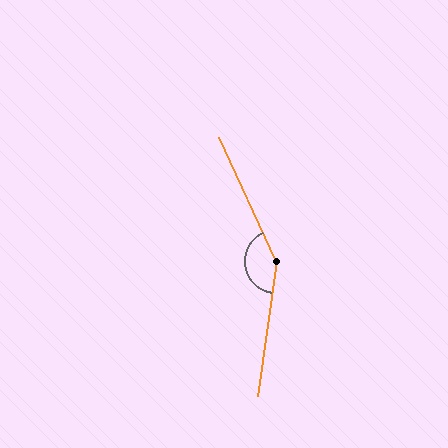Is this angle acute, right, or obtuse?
It is obtuse.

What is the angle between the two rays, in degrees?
Approximately 147 degrees.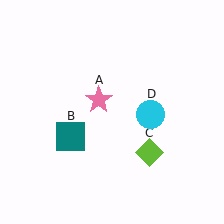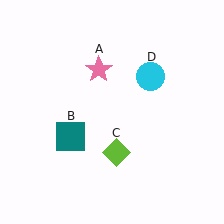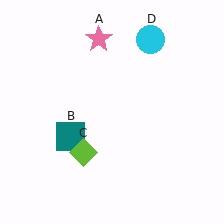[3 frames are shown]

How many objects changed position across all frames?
3 objects changed position: pink star (object A), lime diamond (object C), cyan circle (object D).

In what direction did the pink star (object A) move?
The pink star (object A) moved up.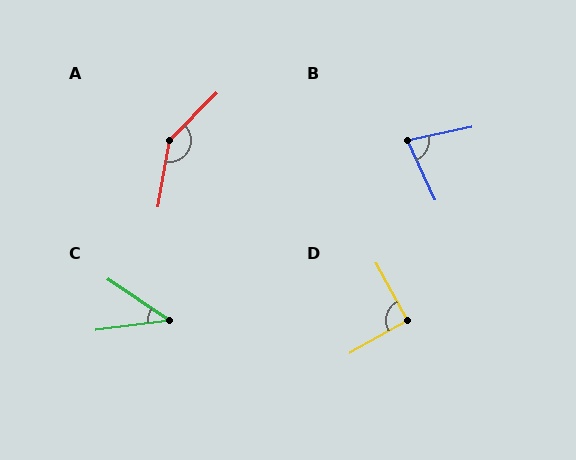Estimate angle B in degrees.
Approximately 77 degrees.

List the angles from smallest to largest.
C (42°), B (77°), D (90°), A (144°).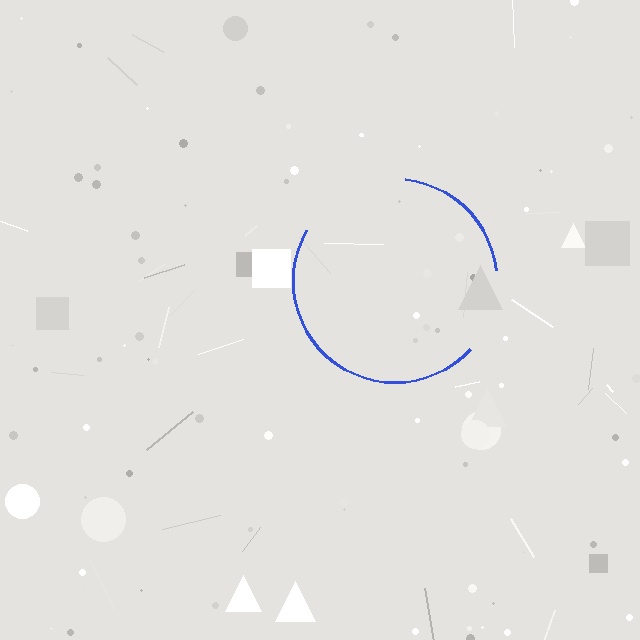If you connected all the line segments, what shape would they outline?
They would outline a circle.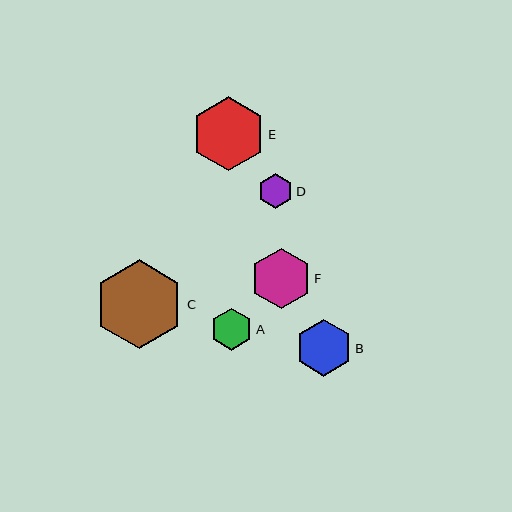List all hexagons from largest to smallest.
From largest to smallest: C, E, F, B, A, D.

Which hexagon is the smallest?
Hexagon D is the smallest with a size of approximately 35 pixels.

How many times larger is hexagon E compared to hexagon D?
Hexagon E is approximately 2.1 times the size of hexagon D.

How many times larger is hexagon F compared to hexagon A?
Hexagon F is approximately 1.4 times the size of hexagon A.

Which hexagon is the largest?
Hexagon C is the largest with a size of approximately 89 pixels.